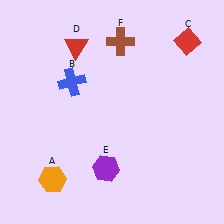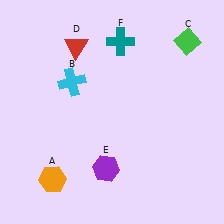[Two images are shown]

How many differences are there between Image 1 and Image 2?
There are 3 differences between the two images.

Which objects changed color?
B changed from blue to cyan. C changed from red to green. F changed from brown to teal.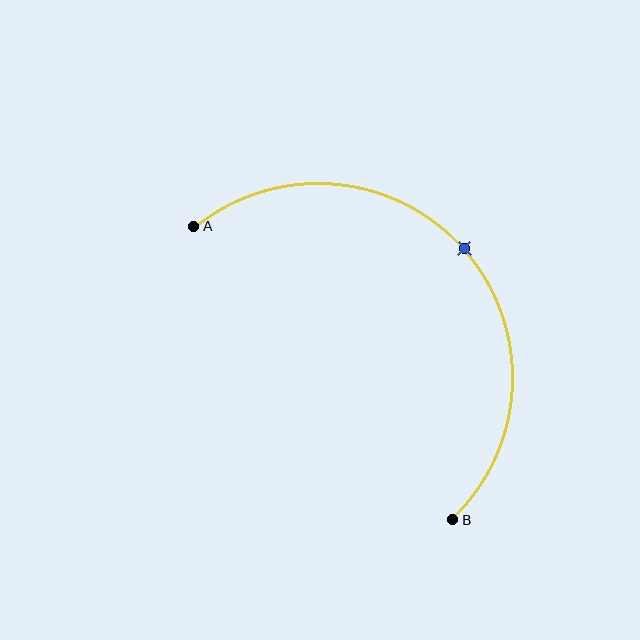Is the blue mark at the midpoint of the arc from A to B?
Yes. The blue mark lies on the arc at equal arc-length from both A and B — it is the arc midpoint.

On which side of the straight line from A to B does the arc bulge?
The arc bulges above and to the right of the straight line connecting A and B.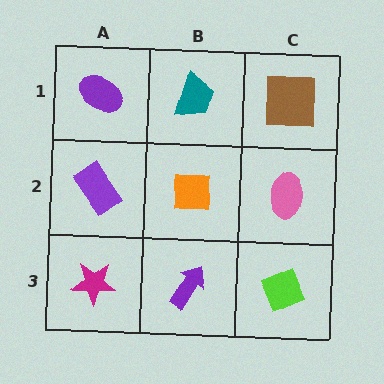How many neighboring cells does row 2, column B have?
4.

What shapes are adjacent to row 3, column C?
A pink ellipse (row 2, column C), a purple arrow (row 3, column B).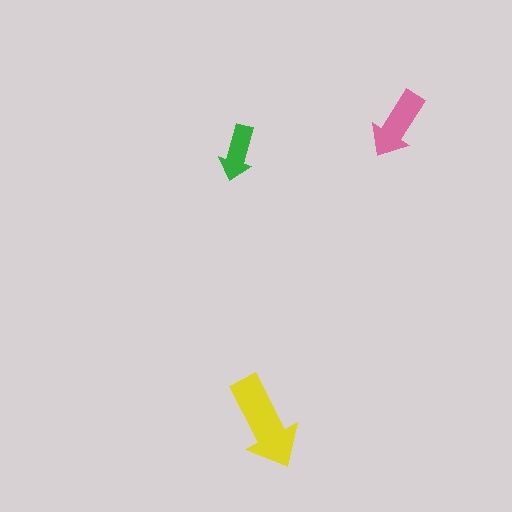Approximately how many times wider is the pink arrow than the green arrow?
About 1.5 times wider.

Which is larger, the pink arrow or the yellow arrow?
The yellow one.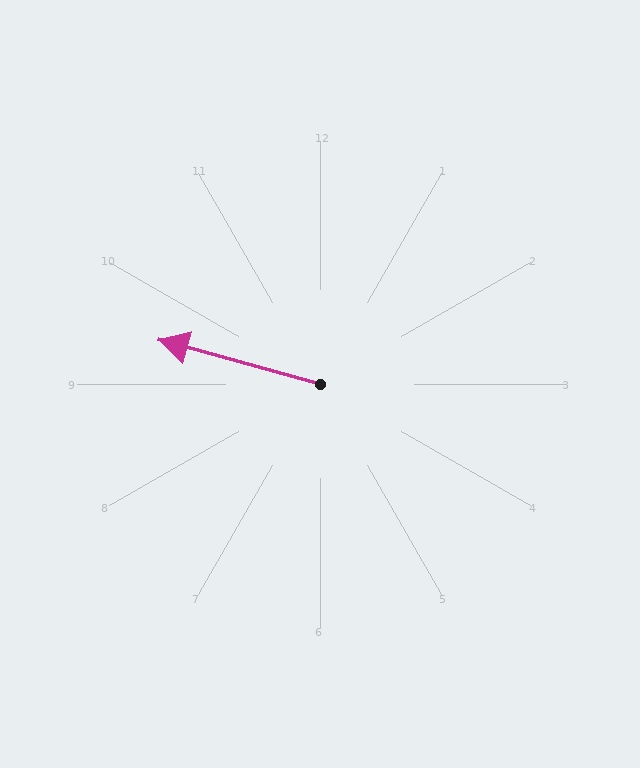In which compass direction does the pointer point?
West.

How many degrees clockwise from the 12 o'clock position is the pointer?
Approximately 285 degrees.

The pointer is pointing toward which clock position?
Roughly 10 o'clock.